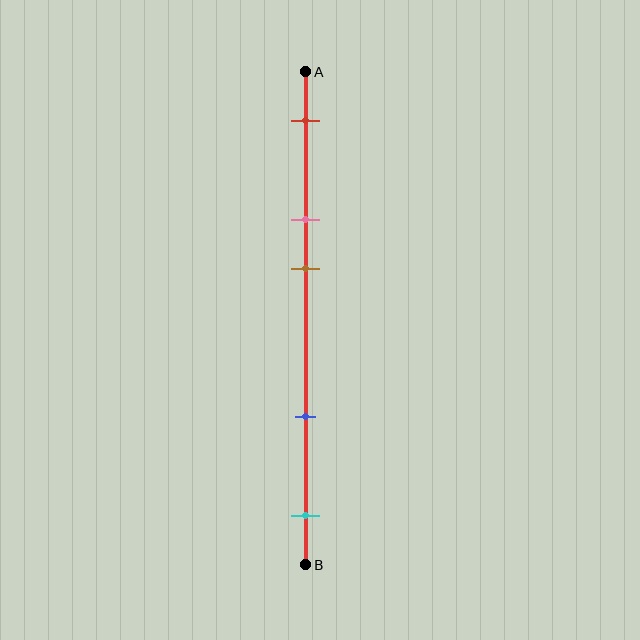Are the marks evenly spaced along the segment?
No, the marks are not evenly spaced.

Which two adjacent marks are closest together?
The pink and brown marks are the closest adjacent pair.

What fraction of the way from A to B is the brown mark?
The brown mark is approximately 40% (0.4) of the way from A to B.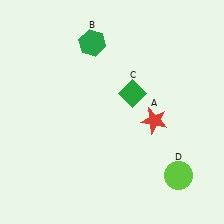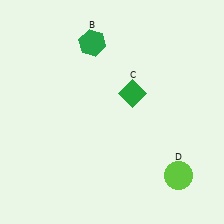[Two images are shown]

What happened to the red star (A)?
The red star (A) was removed in Image 2. It was in the bottom-right area of Image 1.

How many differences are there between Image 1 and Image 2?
There is 1 difference between the two images.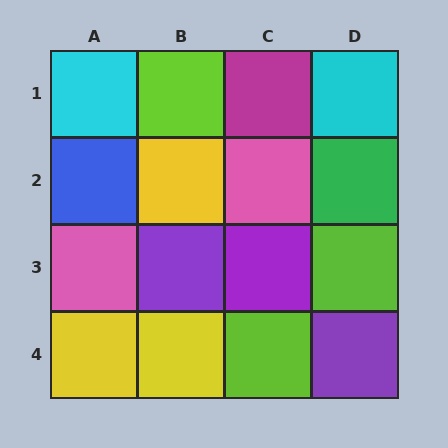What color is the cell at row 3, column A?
Pink.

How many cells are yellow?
3 cells are yellow.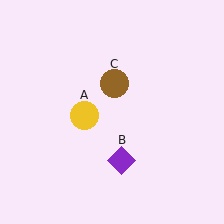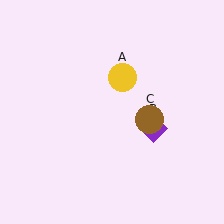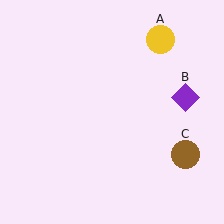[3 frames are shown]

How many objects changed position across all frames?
3 objects changed position: yellow circle (object A), purple diamond (object B), brown circle (object C).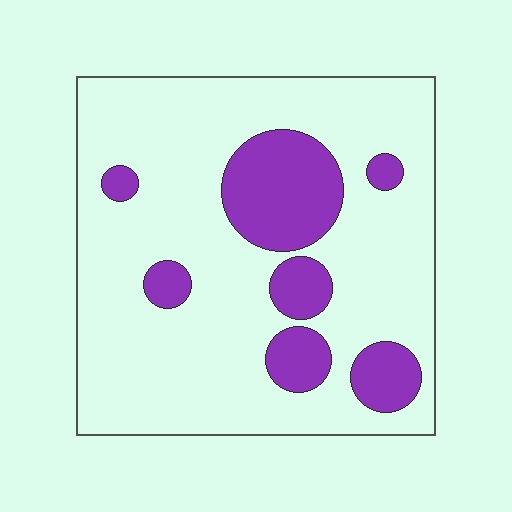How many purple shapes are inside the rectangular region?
7.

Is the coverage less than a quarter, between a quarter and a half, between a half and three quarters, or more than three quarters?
Less than a quarter.